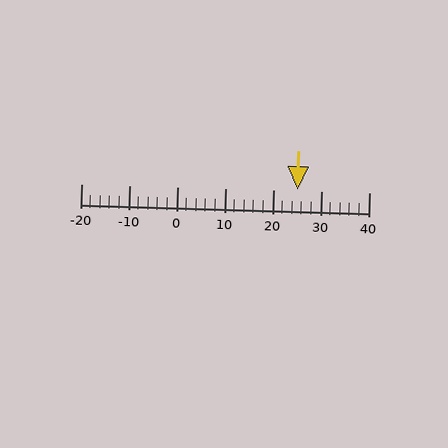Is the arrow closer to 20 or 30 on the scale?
The arrow is closer to 30.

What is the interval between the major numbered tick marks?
The major tick marks are spaced 10 units apart.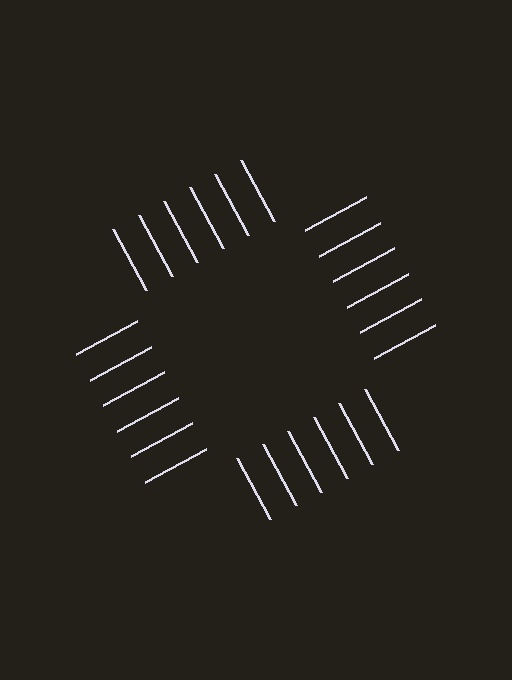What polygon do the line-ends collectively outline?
An illusory square — the line segments terminate on its edges but no continuous stroke is drawn.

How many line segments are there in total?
24 — 6 along each of the 4 edges.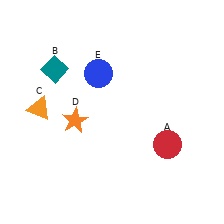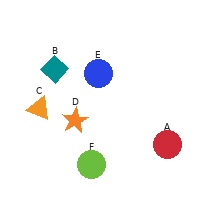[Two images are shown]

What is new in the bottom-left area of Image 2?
A lime circle (F) was added in the bottom-left area of Image 2.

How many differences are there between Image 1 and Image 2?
There is 1 difference between the two images.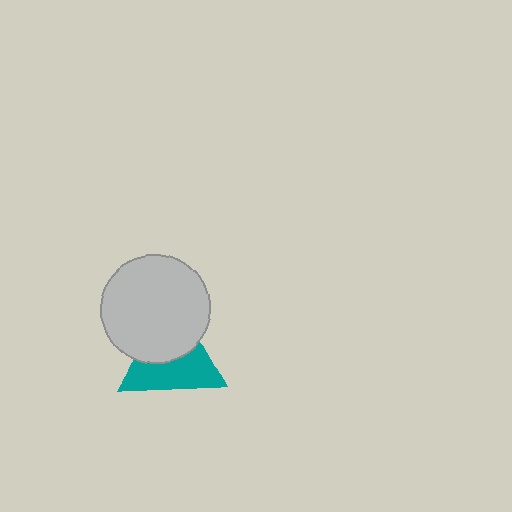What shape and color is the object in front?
The object in front is a light gray circle.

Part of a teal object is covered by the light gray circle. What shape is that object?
It is a triangle.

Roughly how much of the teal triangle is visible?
About half of it is visible (roughly 54%).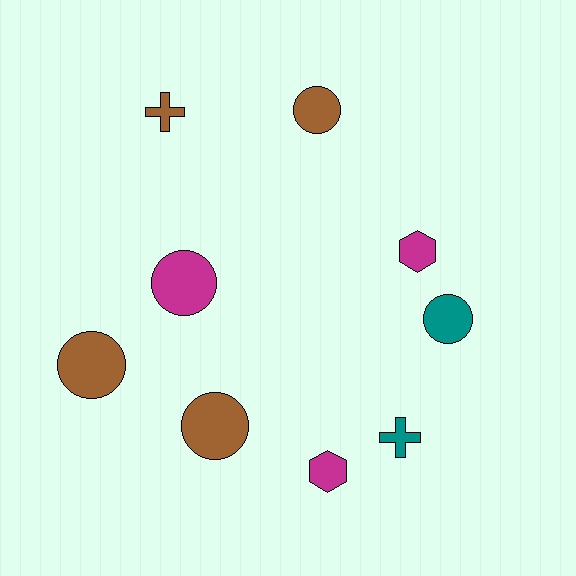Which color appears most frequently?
Brown, with 4 objects.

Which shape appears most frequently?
Circle, with 5 objects.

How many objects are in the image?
There are 9 objects.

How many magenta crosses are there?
There are no magenta crosses.